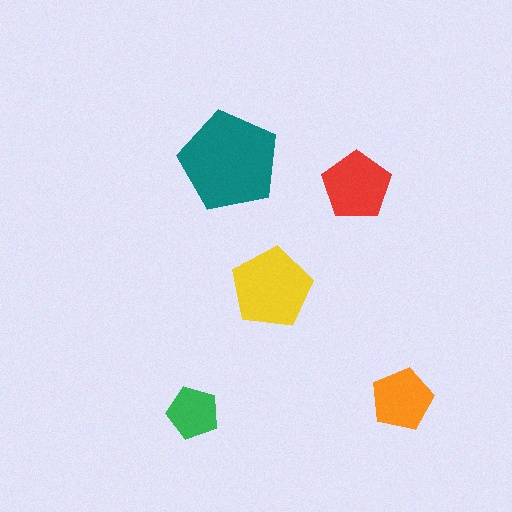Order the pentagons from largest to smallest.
the teal one, the yellow one, the red one, the orange one, the green one.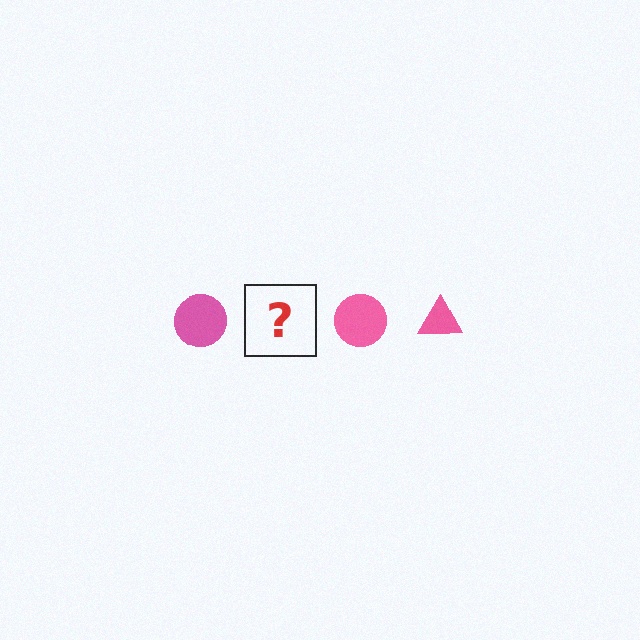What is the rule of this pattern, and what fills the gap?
The rule is that the pattern cycles through circle, triangle shapes in pink. The gap should be filled with a pink triangle.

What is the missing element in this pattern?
The missing element is a pink triangle.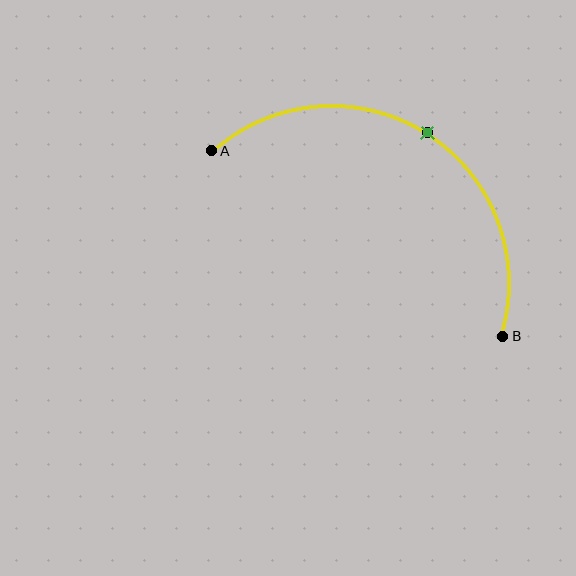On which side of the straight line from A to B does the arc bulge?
The arc bulges above the straight line connecting A and B.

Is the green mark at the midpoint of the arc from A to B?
Yes. The green mark lies on the arc at equal arc-length from both A and B — it is the arc midpoint.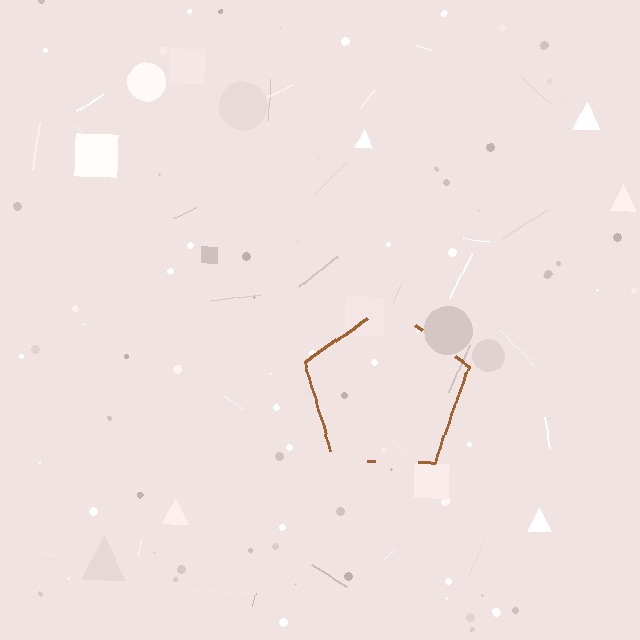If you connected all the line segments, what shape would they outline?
They would outline a pentagon.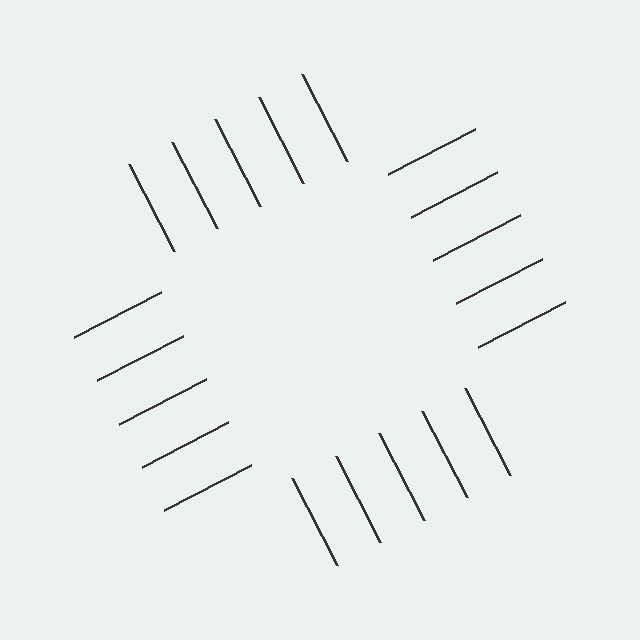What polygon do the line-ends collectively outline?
An illusory square — the line segments terminate on its edges but no continuous stroke is drawn.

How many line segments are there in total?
20 — 5 along each of the 4 edges.